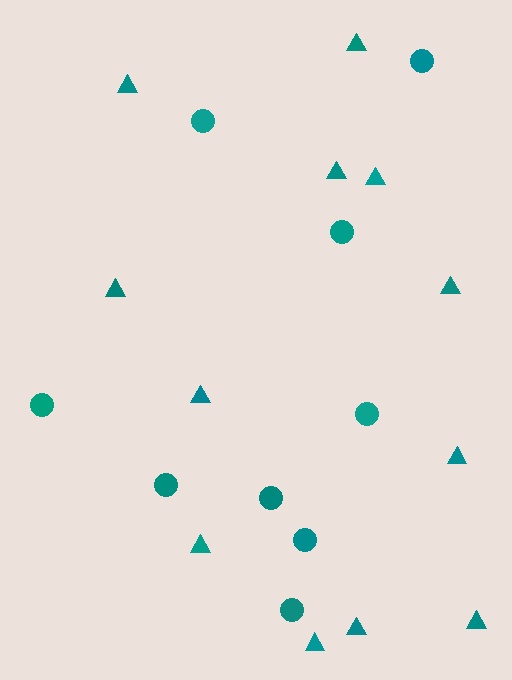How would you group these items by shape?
There are 2 groups: one group of circles (9) and one group of triangles (12).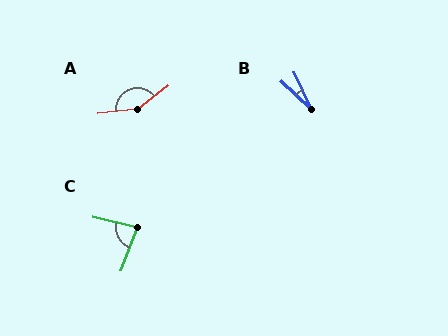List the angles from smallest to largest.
B (23°), C (82°), A (148°).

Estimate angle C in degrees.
Approximately 82 degrees.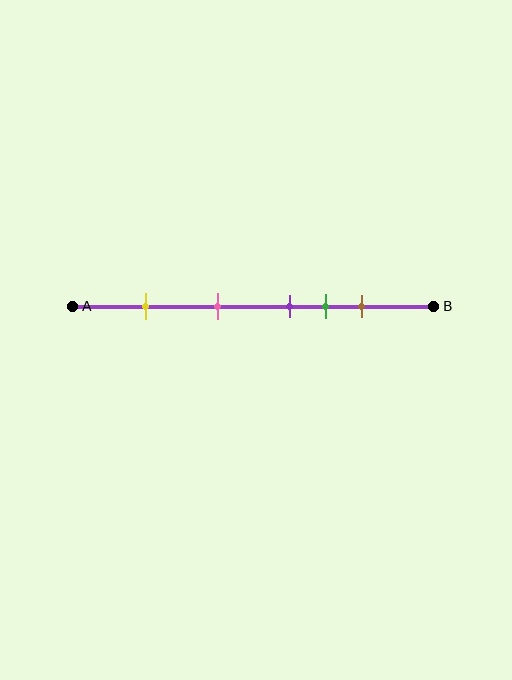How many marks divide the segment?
There are 5 marks dividing the segment.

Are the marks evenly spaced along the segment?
No, the marks are not evenly spaced.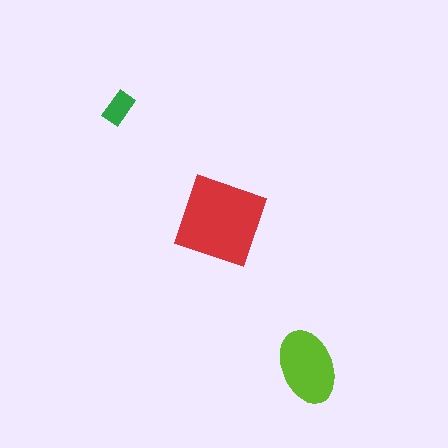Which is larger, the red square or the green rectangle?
The red square.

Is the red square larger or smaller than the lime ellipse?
Larger.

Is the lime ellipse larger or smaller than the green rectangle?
Larger.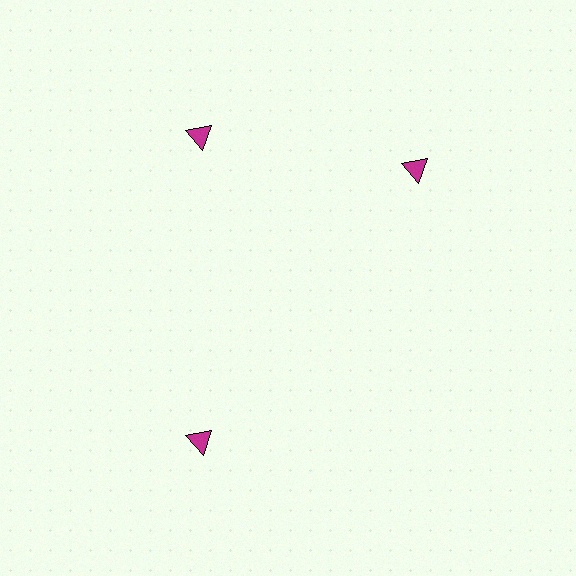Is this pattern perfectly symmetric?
No. The 3 magenta triangles are arranged in a ring, but one element near the 3 o'clock position is rotated out of alignment along the ring, breaking the 3-fold rotational symmetry.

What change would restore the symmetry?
The symmetry would be restored by rotating it back into even spacing with its neighbors so that all 3 triangles sit at equal angles and equal distance from the center.